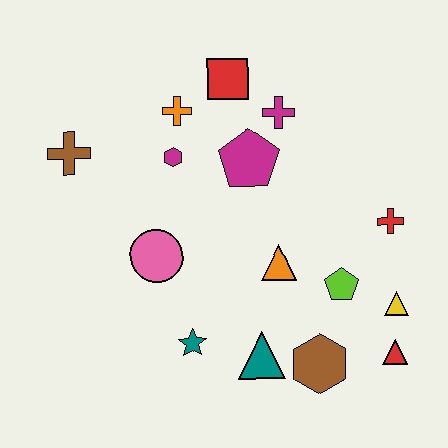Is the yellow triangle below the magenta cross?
Yes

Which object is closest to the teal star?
The teal triangle is closest to the teal star.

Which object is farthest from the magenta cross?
The red triangle is farthest from the magenta cross.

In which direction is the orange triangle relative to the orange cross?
The orange triangle is below the orange cross.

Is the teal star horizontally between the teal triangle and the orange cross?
Yes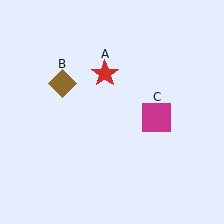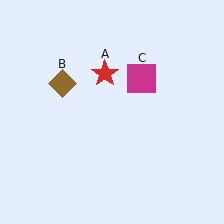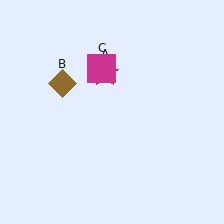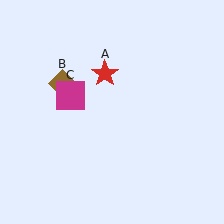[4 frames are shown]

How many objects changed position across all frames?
1 object changed position: magenta square (object C).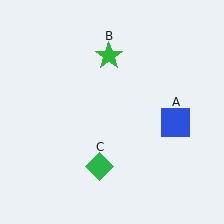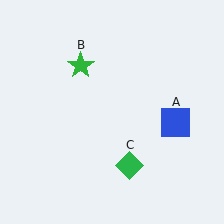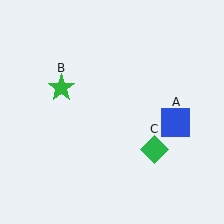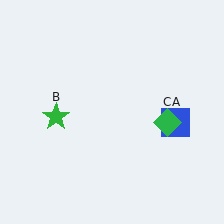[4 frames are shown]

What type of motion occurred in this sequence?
The green star (object B), green diamond (object C) rotated counterclockwise around the center of the scene.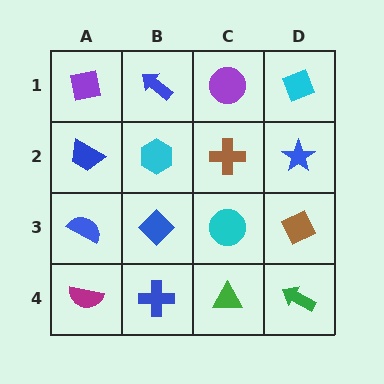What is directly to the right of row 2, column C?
A blue star.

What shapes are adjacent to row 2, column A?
A purple square (row 1, column A), a blue semicircle (row 3, column A), a cyan hexagon (row 2, column B).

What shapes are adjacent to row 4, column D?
A brown diamond (row 3, column D), a green triangle (row 4, column C).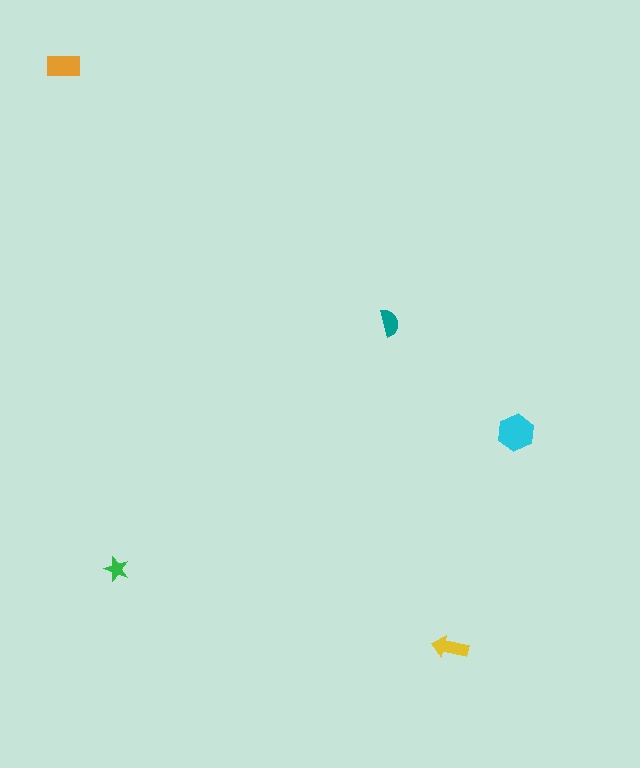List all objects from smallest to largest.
The green star, the teal semicircle, the yellow arrow, the orange rectangle, the cyan hexagon.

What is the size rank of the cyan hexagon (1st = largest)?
1st.